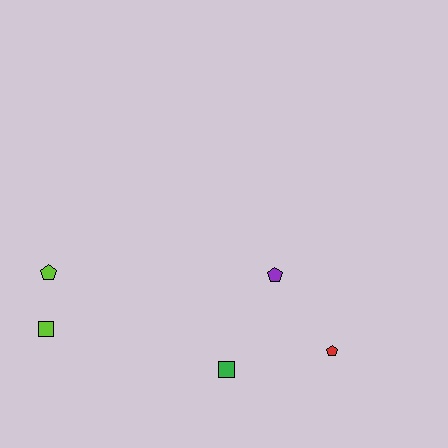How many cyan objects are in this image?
There are no cyan objects.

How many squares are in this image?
There are 2 squares.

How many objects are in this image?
There are 5 objects.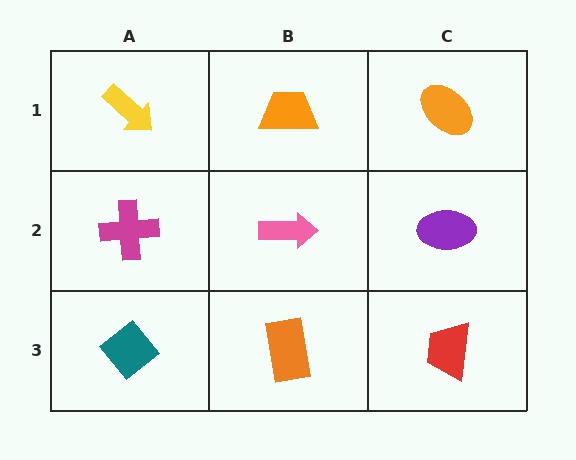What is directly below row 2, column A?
A teal diamond.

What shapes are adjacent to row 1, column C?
A purple ellipse (row 2, column C), an orange trapezoid (row 1, column B).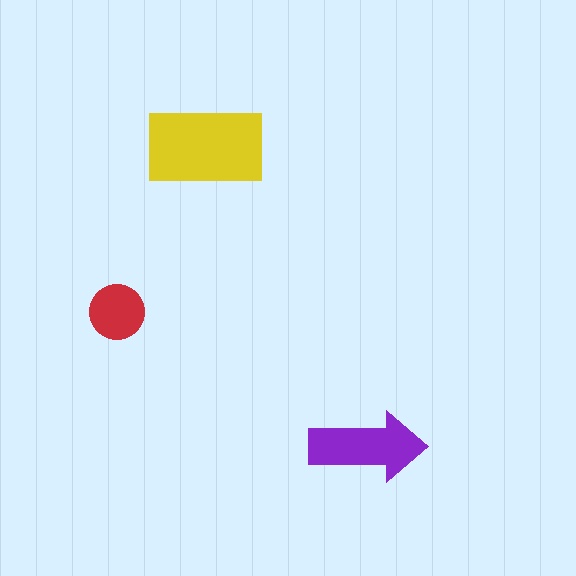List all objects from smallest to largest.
The red circle, the purple arrow, the yellow rectangle.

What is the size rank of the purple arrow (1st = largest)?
2nd.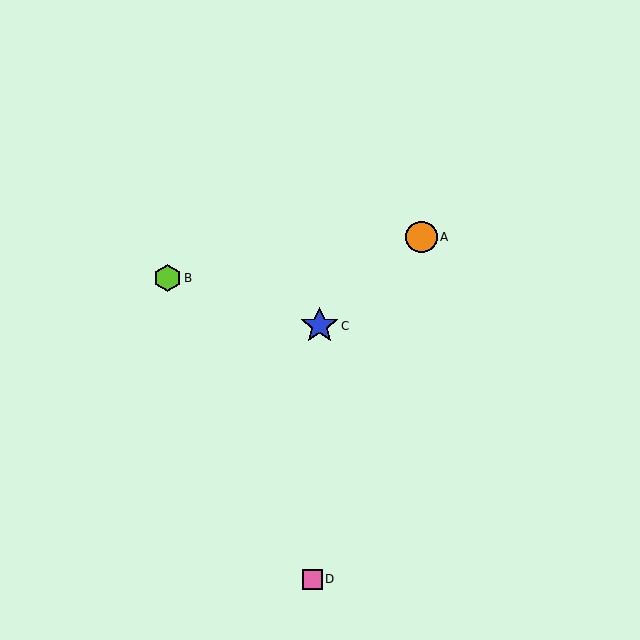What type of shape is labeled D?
Shape D is a pink square.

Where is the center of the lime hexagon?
The center of the lime hexagon is at (167, 278).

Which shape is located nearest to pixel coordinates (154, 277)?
The lime hexagon (labeled B) at (167, 278) is nearest to that location.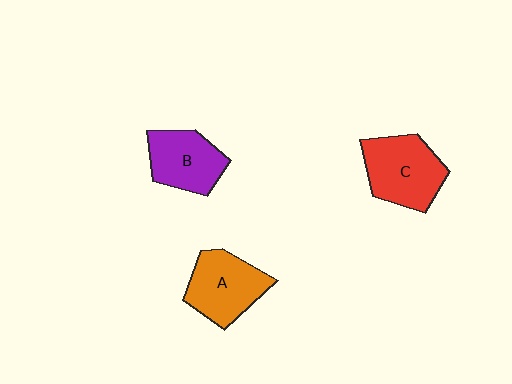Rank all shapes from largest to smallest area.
From largest to smallest: C (red), A (orange), B (purple).